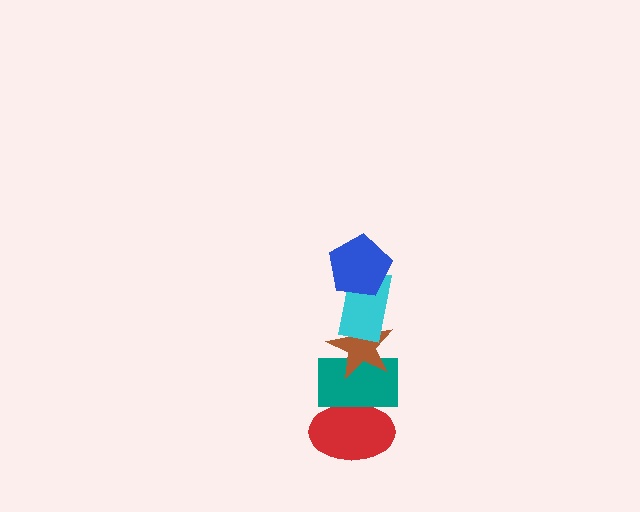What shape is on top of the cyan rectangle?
The blue pentagon is on top of the cyan rectangle.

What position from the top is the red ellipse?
The red ellipse is 5th from the top.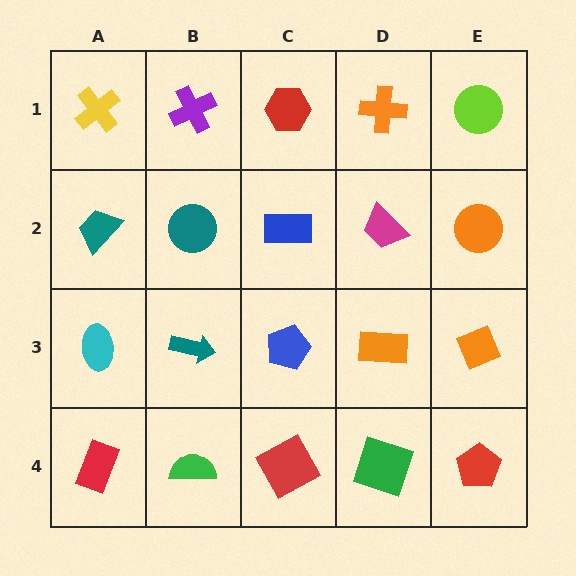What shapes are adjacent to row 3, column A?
A teal trapezoid (row 2, column A), a red rectangle (row 4, column A), a teal arrow (row 3, column B).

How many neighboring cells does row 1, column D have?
3.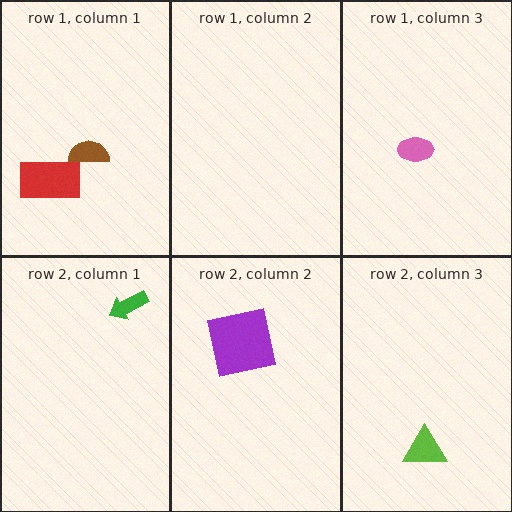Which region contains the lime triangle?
The row 2, column 3 region.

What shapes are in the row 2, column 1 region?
The green arrow.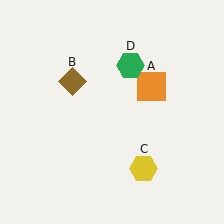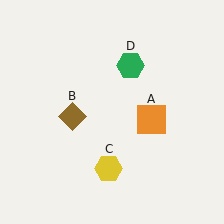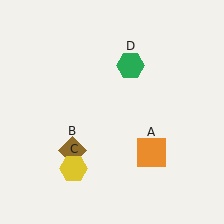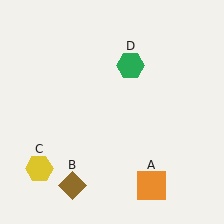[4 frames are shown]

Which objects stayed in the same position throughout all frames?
Green hexagon (object D) remained stationary.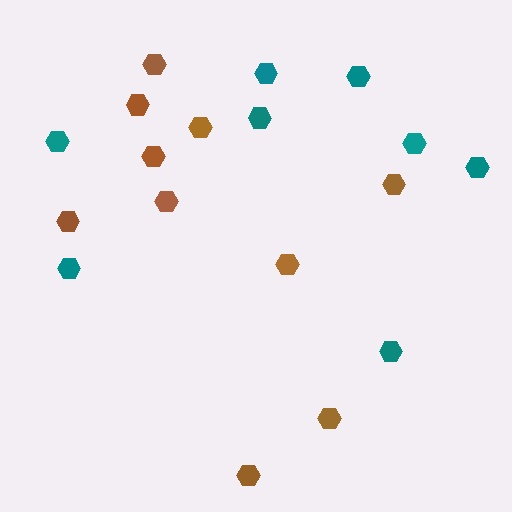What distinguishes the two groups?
There are 2 groups: one group of teal hexagons (8) and one group of brown hexagons (10).